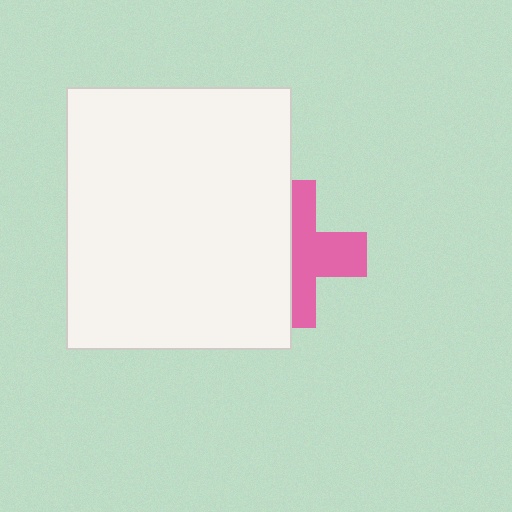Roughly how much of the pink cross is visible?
About half of it is visible (roughly 53%).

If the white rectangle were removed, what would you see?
You would see the complete pink cross.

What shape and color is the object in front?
The object in front is a white rectangle.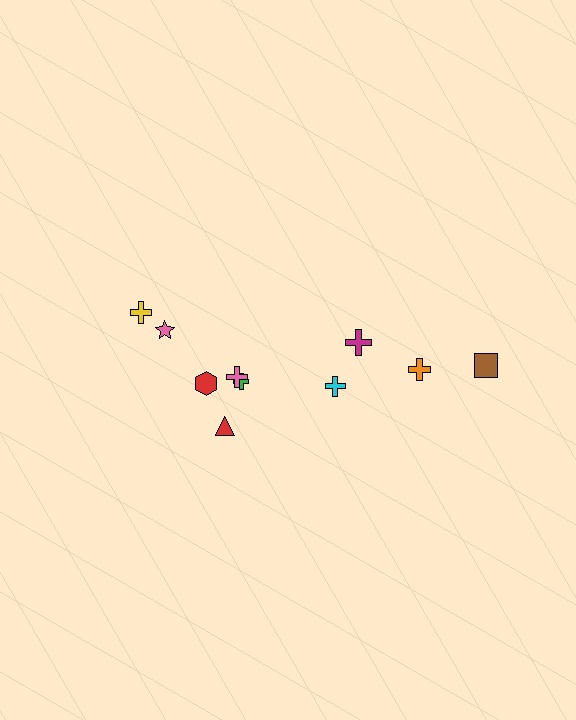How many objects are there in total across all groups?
There are 10 objects.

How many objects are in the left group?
There are 6 objects.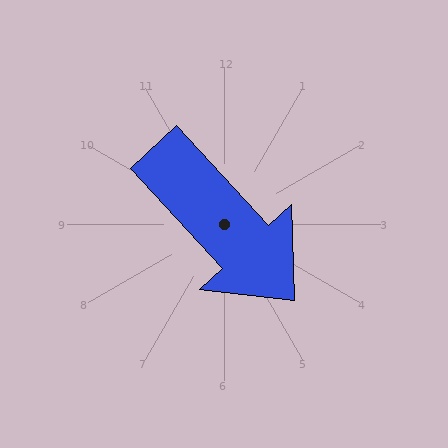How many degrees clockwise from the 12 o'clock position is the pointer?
Approximately 137 degrees.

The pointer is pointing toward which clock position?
Roughly 5 o'clock.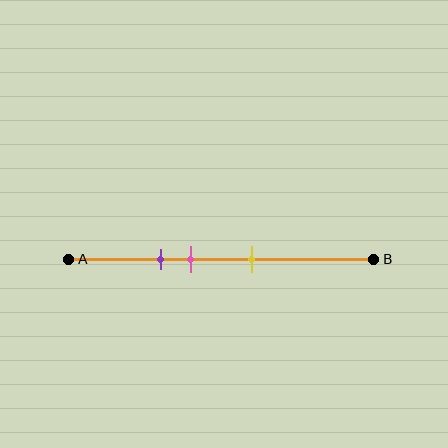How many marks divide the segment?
There are 3 marks dividing the segment.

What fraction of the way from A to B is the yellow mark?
The yellow mark is approximately 60% (0.6) of the way from A to B.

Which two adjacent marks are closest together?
The purple and pink marks are the closest adjacent pair.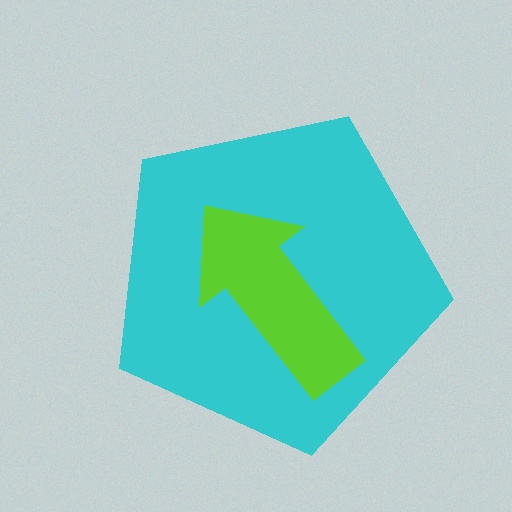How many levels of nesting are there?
2.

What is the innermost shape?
The lime arrow.